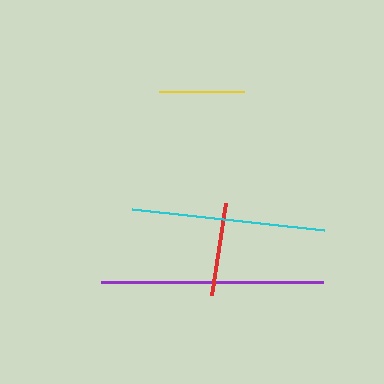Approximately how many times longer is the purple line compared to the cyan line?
The purple line is approximately 1.1 times the length of the cyan line.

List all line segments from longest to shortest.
From longest to shortest: purple, cyan, red, yellow.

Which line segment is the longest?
The purple line is the longest at approximately 223 pixels.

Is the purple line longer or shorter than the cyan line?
The purple line is longer than the cyan line.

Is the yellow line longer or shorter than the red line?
The red line is longer than the yellow line.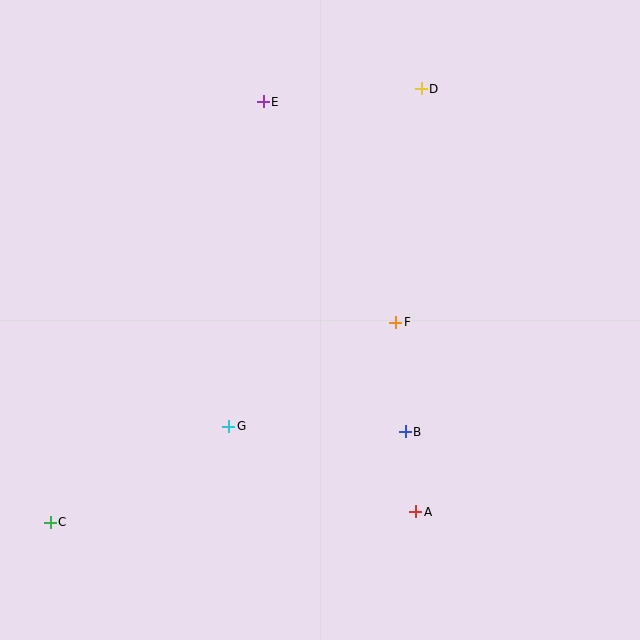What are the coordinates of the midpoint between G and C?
The midpoint between G and C is at (139, 474).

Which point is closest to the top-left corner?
Point E is closest to the top-left corner.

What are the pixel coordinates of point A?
Point A is at (416, 512).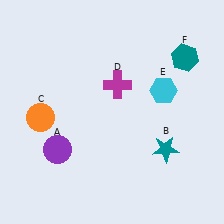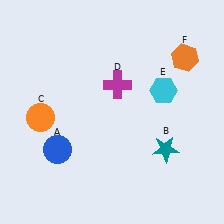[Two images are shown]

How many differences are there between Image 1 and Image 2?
There are 2 differences between the two images.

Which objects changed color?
A changed from purple to blue. F changed from teal to orange.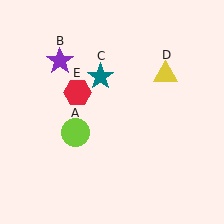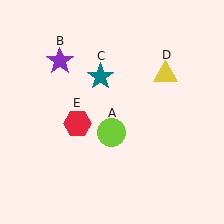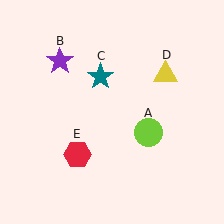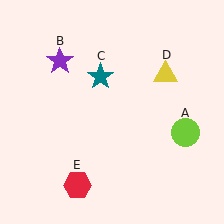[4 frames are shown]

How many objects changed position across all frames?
2 objects changed position: lime circle (object A), red hexagon (object E).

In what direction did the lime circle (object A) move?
The lime circle (object A) moved right.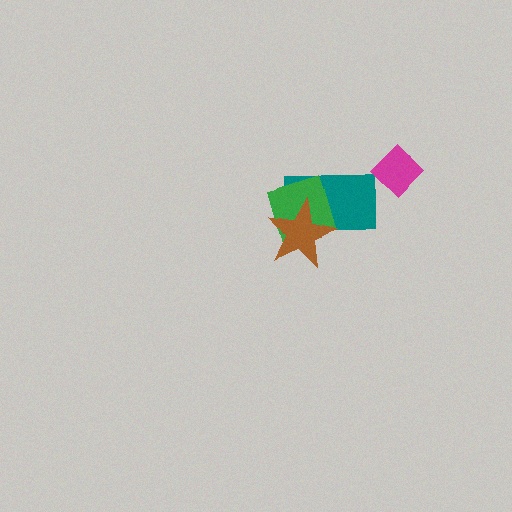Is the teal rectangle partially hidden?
Yes, it is partially covered by another shape.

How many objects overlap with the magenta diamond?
0 objects overlap with the magenta diamond.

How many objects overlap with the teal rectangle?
2 objects overlap with the teal rectangle.